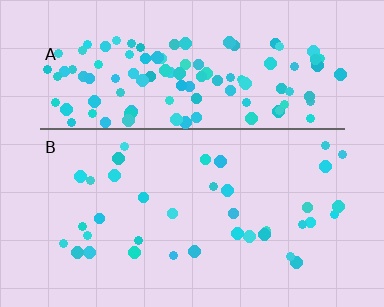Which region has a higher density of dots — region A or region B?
A (the top).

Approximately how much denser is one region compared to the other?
Approximately 3.2× — region A over region B.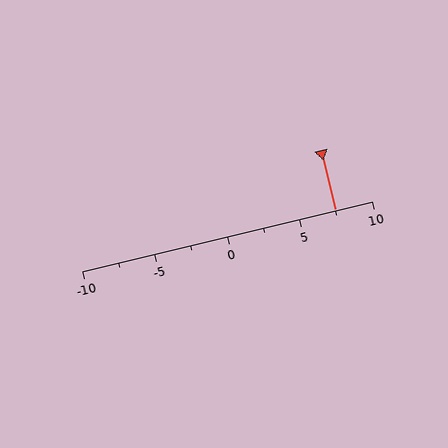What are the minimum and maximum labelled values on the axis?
The axis runs from -10 to 10.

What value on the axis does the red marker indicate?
The marker indicates approximately 7.5.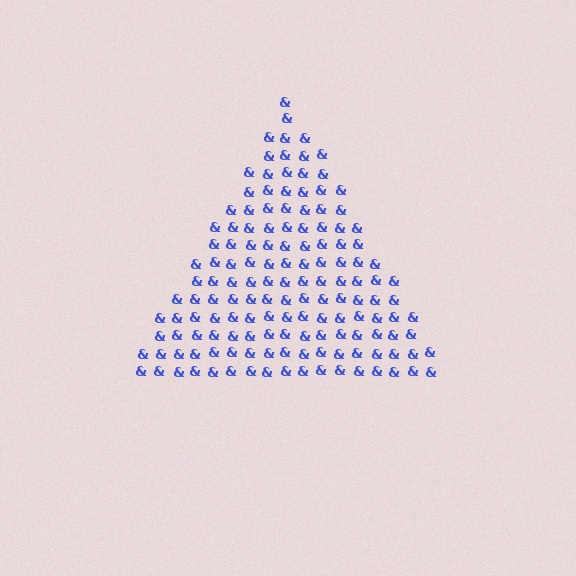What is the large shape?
The large shape is a triangle.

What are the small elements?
The small elements are ampersands.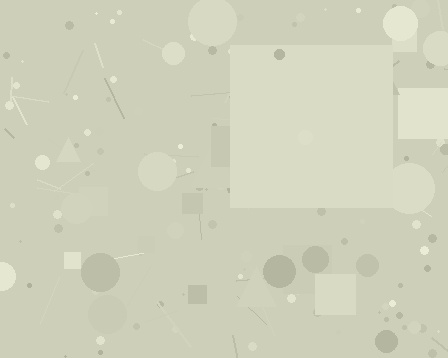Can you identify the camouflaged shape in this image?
The camouflaged shape is a square.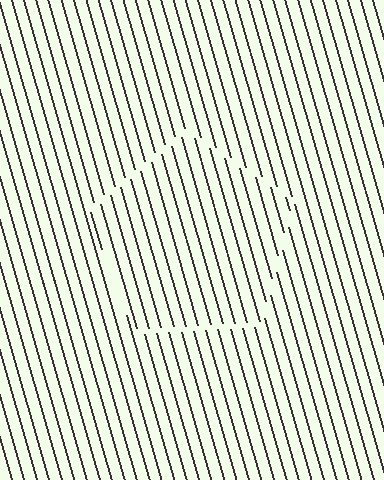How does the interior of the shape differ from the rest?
The interior of the shape contains the same grating, shifted by half a period — the contour is defined by the phase discontinuity where line-ends from the inner and outer gratings abut.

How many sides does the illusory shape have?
5 sides — the line-ends trace a pentagon.